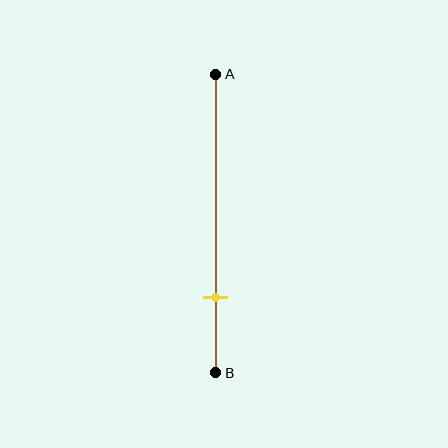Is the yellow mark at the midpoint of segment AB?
No, the mark is at about 75% from A, not at the 50% midpoint.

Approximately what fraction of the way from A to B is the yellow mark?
The yellow mark is approximately 75% of the way from A to B.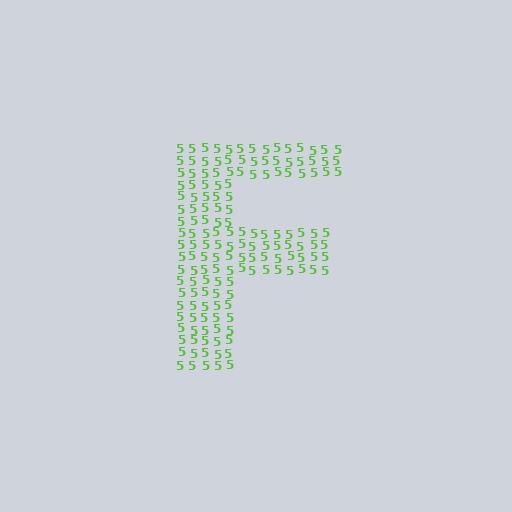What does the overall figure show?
The overall figure shows the letter F.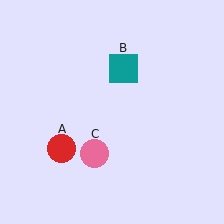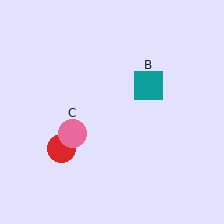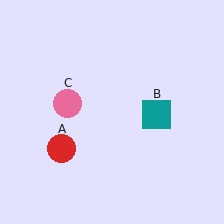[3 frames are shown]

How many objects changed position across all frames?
2 objects changed position: teal square (object B), pink circle (object C).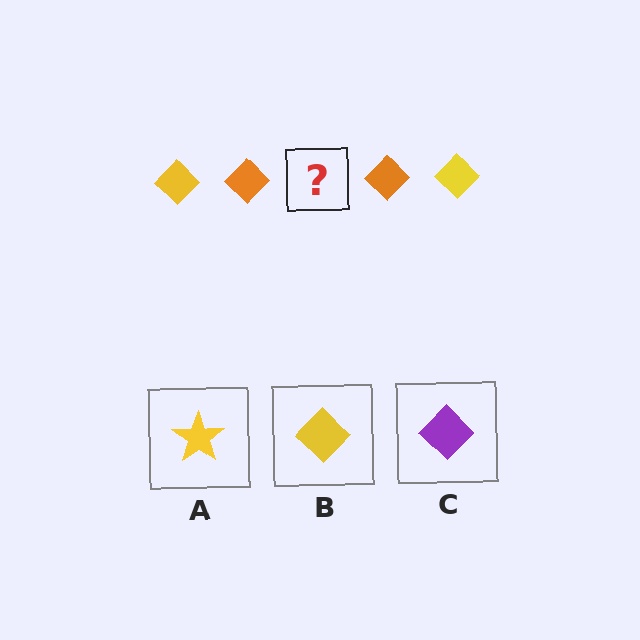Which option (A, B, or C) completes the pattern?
B.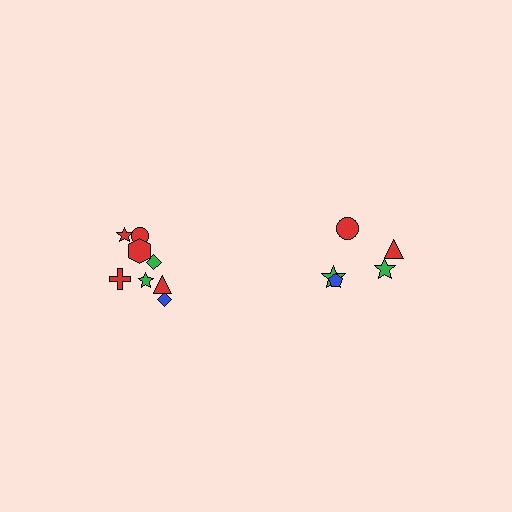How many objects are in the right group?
There are 5 objects.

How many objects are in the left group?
There are 8 objects.